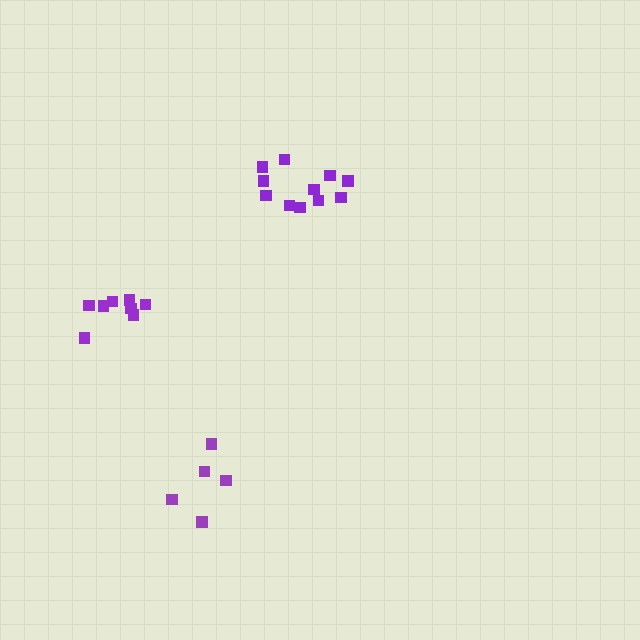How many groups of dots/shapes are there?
There are 3 groups.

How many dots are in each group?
Group 1: 8 dots, Group 2: 5 dots, Group 3: 11 dots (24 total).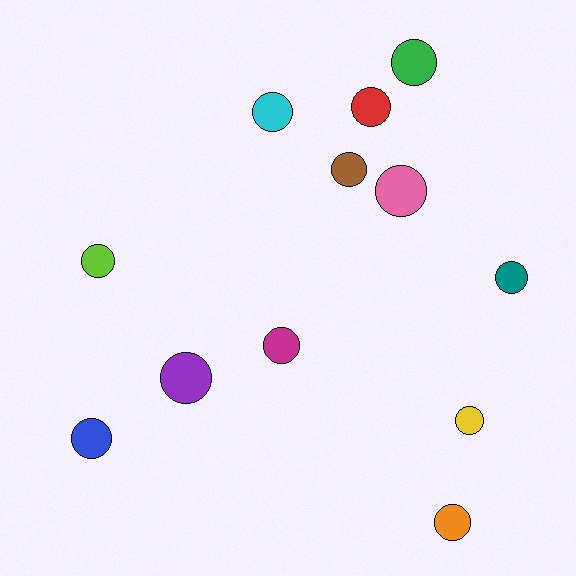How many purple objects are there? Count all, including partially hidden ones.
There is 1 purple object.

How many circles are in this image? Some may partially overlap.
There are 12 circles.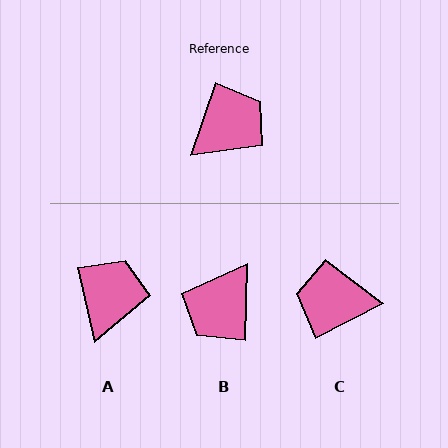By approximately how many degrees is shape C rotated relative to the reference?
Approximately 136 degrees counter-clockwise.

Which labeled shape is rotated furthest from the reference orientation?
B, about 163 degrees away.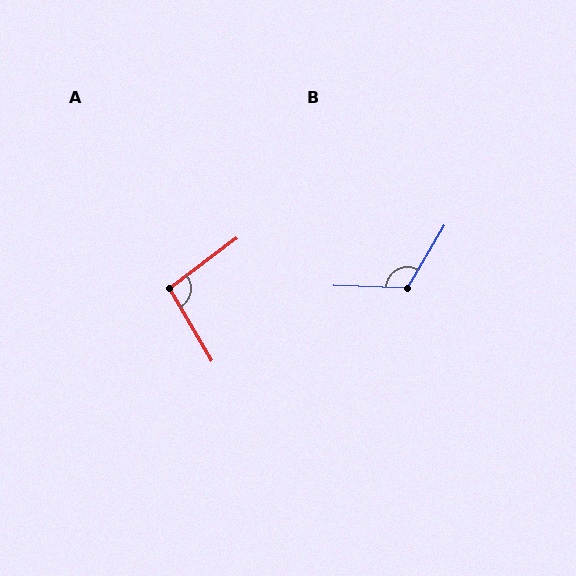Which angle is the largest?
B, at approximately 119 degrees.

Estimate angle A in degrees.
Approximately 96 degrees.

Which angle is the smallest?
A, at approximately 96 degrees.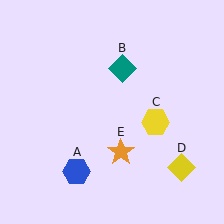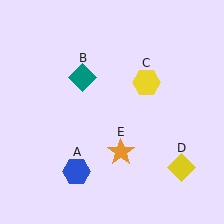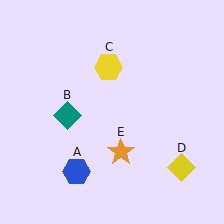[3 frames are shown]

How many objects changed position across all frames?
2 objects changed position: teal diamond (object B), yellow hexagon (object C).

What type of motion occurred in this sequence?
The teal diamond (object B), yellow hexagon (object C) rotated counterclockwise around the center of the scene.